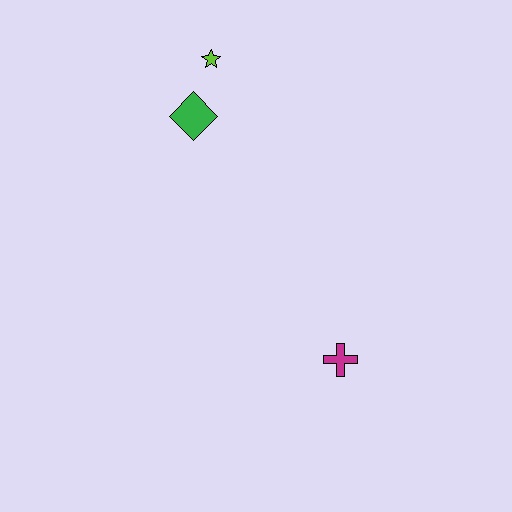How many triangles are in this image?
There are no triangles.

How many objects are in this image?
There are 3 objects.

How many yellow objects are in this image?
There are no yellow objects.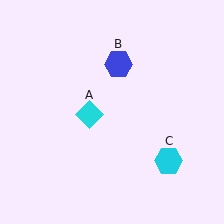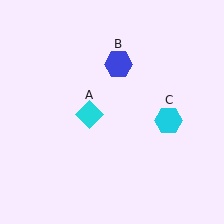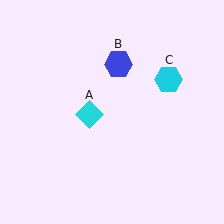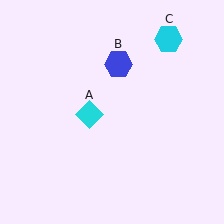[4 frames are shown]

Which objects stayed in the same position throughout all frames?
Cyan diamond (object A) and blue hexagon (object B) remained stationary.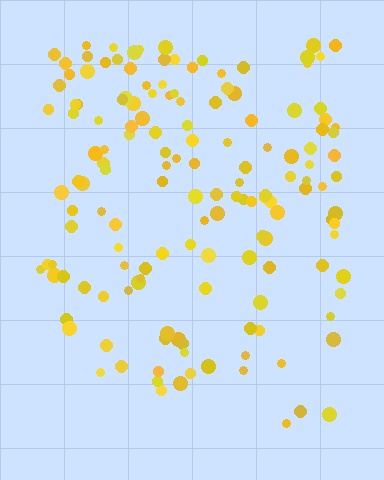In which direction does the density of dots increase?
From bottom to top, with the top side densest.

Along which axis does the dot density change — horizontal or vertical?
Vertical.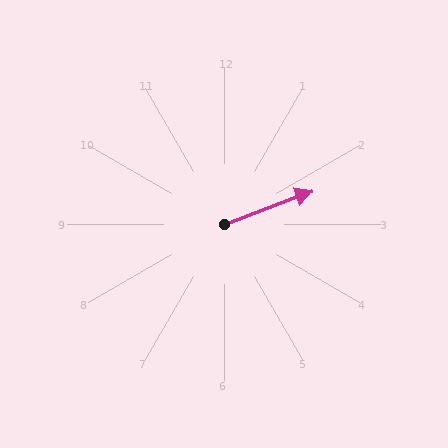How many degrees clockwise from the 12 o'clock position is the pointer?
Approximately 69 degrees.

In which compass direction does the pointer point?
East.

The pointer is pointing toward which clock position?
Roughly 2 o'clock.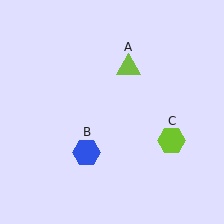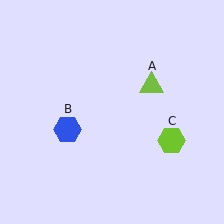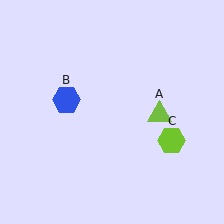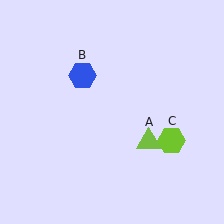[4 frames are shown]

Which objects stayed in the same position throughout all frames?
Lime hexagon (object C) remained stationary.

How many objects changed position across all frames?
2 objects changed position: lime triangle (object A), blue hexagon (object B).